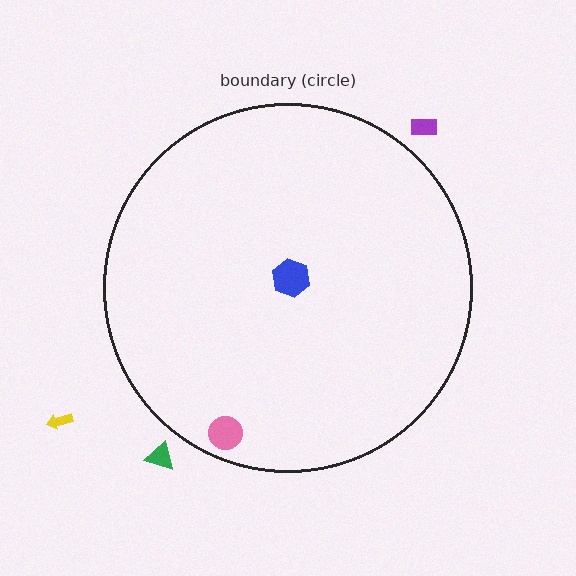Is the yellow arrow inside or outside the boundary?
Outside.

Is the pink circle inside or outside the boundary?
Inside.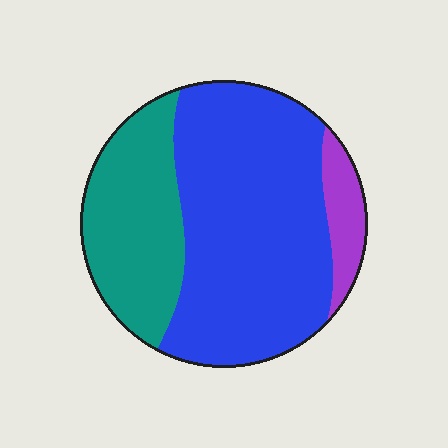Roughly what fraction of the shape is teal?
Teal covers about 30% of the shape.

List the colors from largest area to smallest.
From largest to smallest: blue, teal, purple.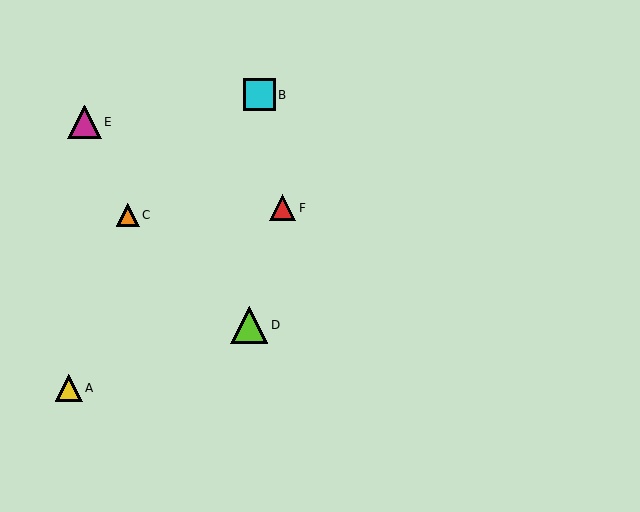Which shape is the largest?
The lime triangle (labeled D) is the largest.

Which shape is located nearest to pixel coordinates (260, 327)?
The lime triangle (labeled D) at (249, 325) is nearest to that location.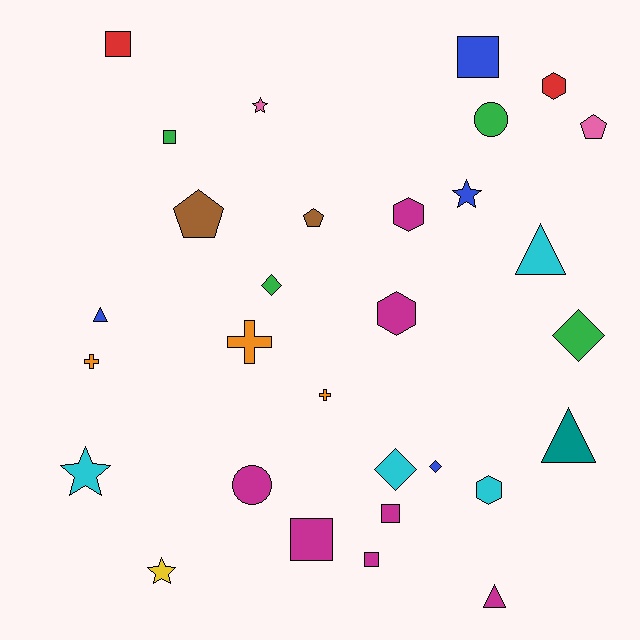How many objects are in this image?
There are 30 objects.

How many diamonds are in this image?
There are 4 diamonds.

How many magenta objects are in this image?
There are 7 magenta objects.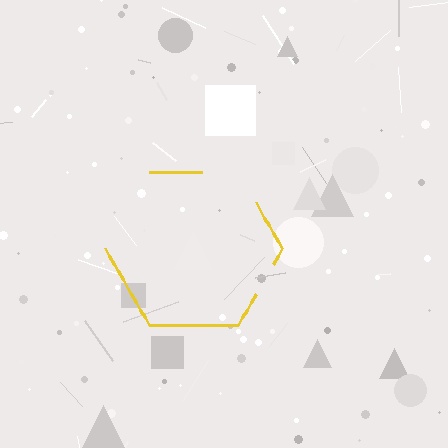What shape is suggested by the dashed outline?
The dashed outline suggests a hexagon.